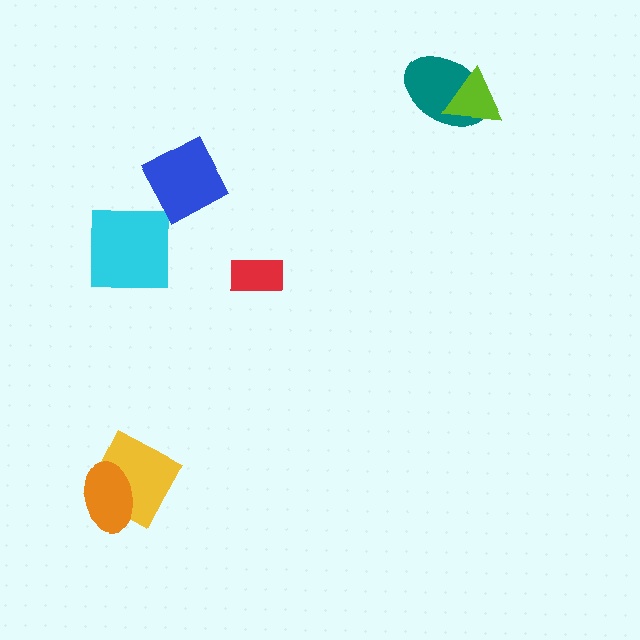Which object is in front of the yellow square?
The orange ellipse is in front of the yellow square.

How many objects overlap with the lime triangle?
1 object overlaps with the lime triangle.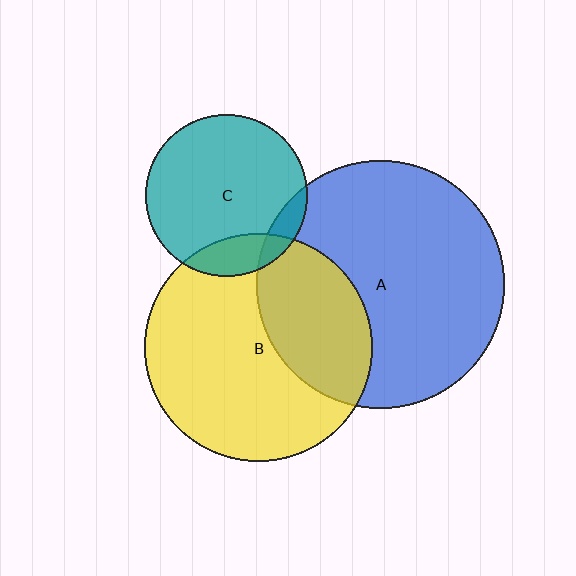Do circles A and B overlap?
Yes.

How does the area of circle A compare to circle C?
Approximately 2.3 times.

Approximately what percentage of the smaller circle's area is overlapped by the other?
Approximately 35%.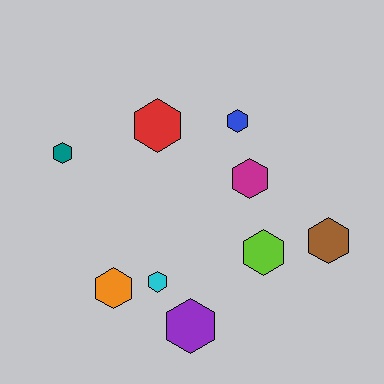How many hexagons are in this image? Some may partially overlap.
There are 9 hexagons.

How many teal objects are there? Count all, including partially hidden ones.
There is 1 teal object.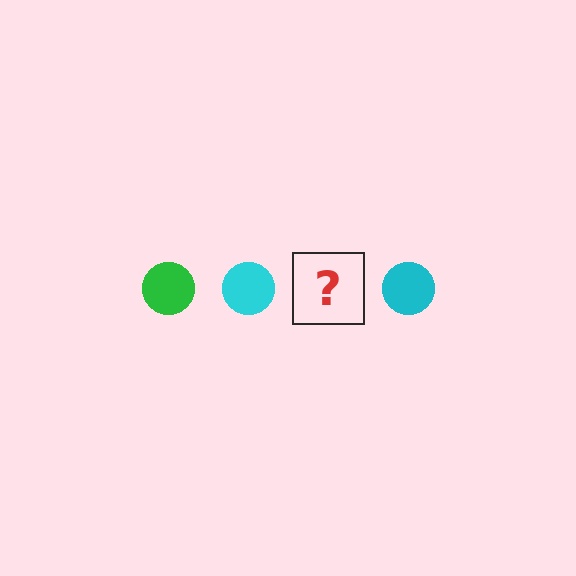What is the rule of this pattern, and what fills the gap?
The rule is that the pattern cycles through green, cyan circles. The gap should be filled with a green circle.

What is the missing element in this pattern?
The missing element is a green circle.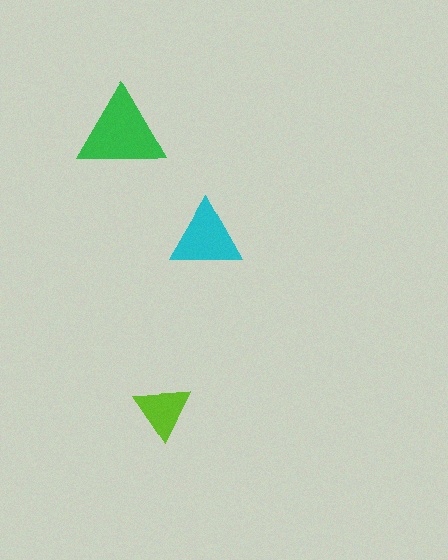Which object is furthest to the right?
The cyan triangle is rightmost.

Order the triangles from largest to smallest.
the green one, the cyan one, the lime one.